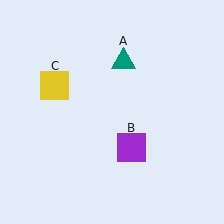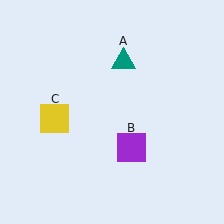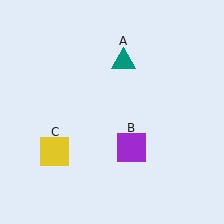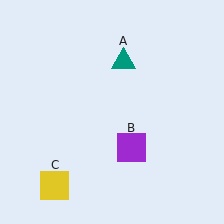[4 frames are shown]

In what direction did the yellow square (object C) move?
The yellow square (object C) moved down.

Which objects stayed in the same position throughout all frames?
Teal triangle (object A) and purple square (object B) remained stationary.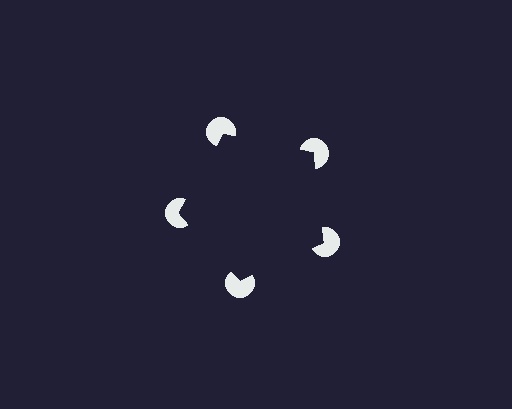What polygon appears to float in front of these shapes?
An illusory pentagon — its edges are inferred from the aligned wedge cuts in the pac-man discs, not physically drawn.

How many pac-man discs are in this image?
There are 5 — one at each vertex of the illusory pentagon.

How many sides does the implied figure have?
5 sides.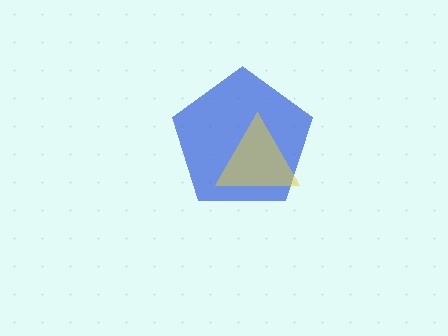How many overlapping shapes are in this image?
There are 2 overlapping shapes in the image.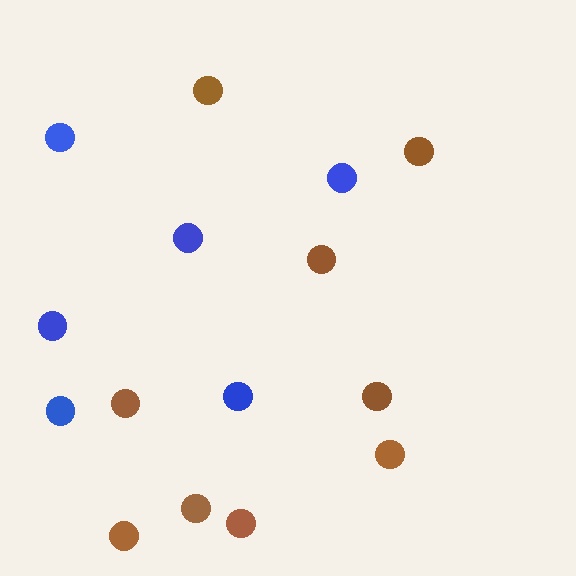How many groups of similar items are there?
There are 2 groups: one group of brown circles (9) and one group of blue circles (6).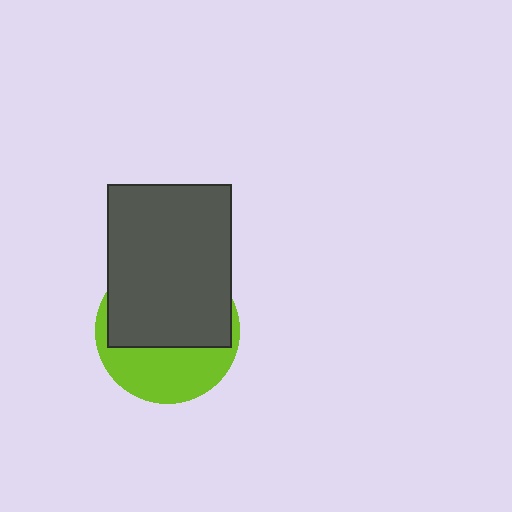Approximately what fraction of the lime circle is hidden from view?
Roughly 59% of the lime circle is hidden behind the dark gray rectangle.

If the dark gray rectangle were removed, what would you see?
You would see the complete lime circle.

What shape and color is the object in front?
The object in front is a dark gray rectangle.